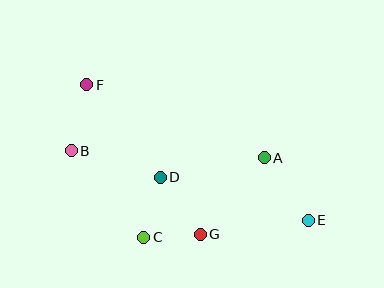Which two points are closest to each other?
Points C and G are closest to each other.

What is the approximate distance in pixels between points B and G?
The distance between B and G is approximately 154 pixels.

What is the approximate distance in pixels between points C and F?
The distance between C and F is approximately 163 pixels.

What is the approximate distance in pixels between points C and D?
The distance between C and D is approximately 62 pixels.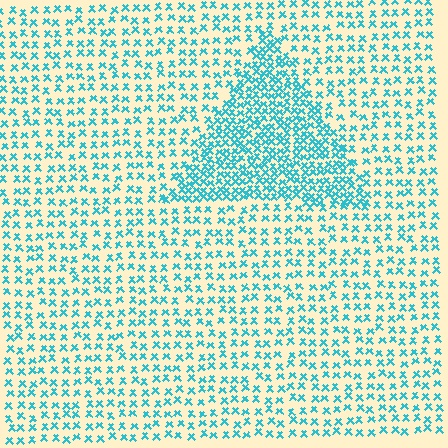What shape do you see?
I see a triangle.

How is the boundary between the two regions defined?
The boundary is defined by a change in element density (approximately 2.1x ratio). All elements are the same color, size, and shape.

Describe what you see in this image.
The image contains small cyan elements arranged at two different densities. A triangle-shaped region is visible where the elements are more densely packed than the surrounding area.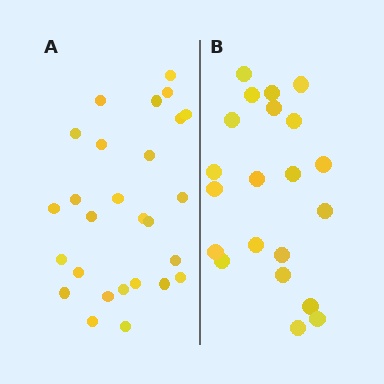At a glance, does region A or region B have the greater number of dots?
Region A (the left region) has more dots.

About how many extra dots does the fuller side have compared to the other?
Region A has about 6 more dots than region B.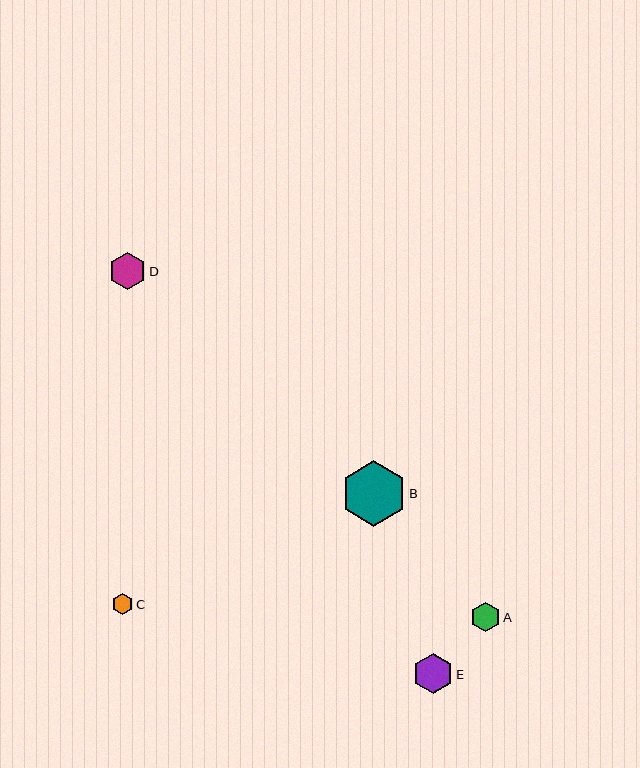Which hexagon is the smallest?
Hexagon C is the smallest with a size of approximately 21 pixels.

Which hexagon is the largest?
Hexagon B is the largest with a size of approximately 65 pixels.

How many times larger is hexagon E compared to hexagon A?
Hexagon E is approximately 1.3 times the size of hexagon A.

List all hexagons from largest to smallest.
From largest to smallest: B, E, D, A, C.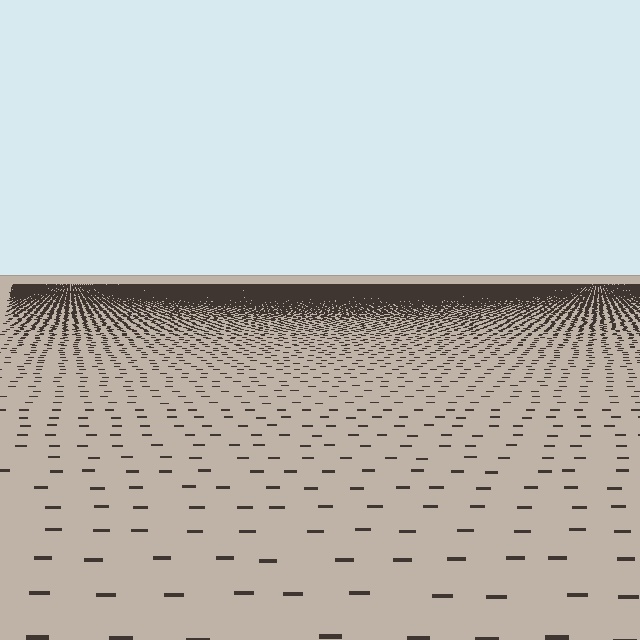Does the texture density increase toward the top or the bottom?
Density increases toward the top.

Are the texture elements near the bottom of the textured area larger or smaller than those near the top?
Larger. Near the bottom, elements are closer to the viewer and appear at a bigger on-screen size.